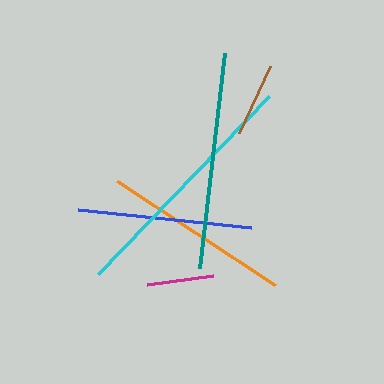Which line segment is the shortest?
The magenta line is the shortest at approximately 66 pixels.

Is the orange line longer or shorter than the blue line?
The orange line is longer than the blue line.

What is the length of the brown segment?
The brown segment is approximately 74 pixels long.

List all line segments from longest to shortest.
From longest to shortest: cyan, teal, orange, blue, brown, magenta.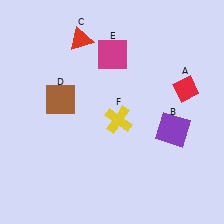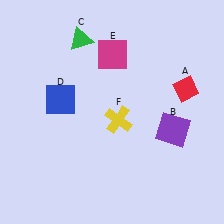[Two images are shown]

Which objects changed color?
C changed from red to green. D changed from brown to blue.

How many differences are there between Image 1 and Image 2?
There are 2 differences between the two images.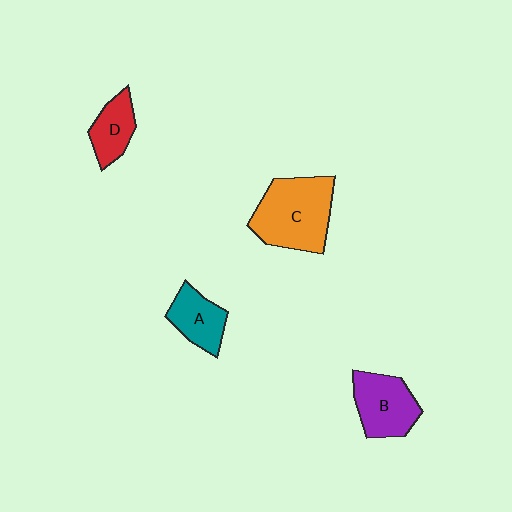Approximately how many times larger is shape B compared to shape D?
Approximately 1.5 times.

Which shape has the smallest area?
Shape D (red).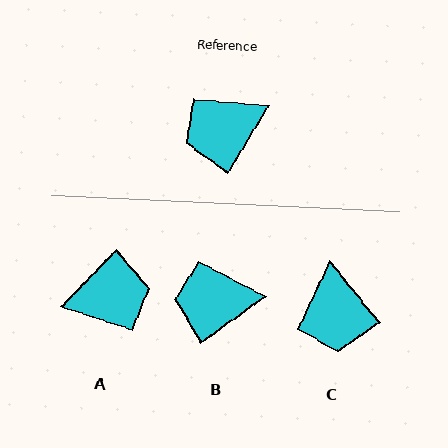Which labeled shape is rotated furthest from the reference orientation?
A, about 167 degrees away.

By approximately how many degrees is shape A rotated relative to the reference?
Approximately 167 degrees counter-clockwise.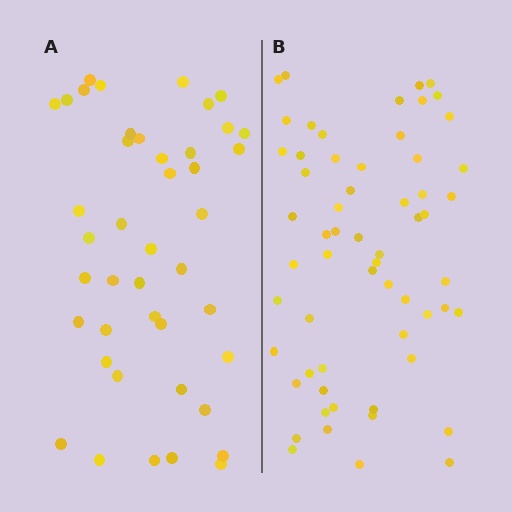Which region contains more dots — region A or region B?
Region B (the right region) has more dots.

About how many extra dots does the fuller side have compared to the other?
Region B has approximately 15 more dots than region A.